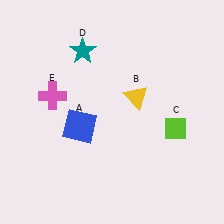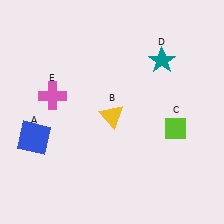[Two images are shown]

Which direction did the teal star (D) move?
The teal star (D) moved right.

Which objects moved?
The objects that moved are: the blue square (A), the yellow triangle (B), the teal star (D).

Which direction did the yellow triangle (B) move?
The yellow triangle (B) moved left.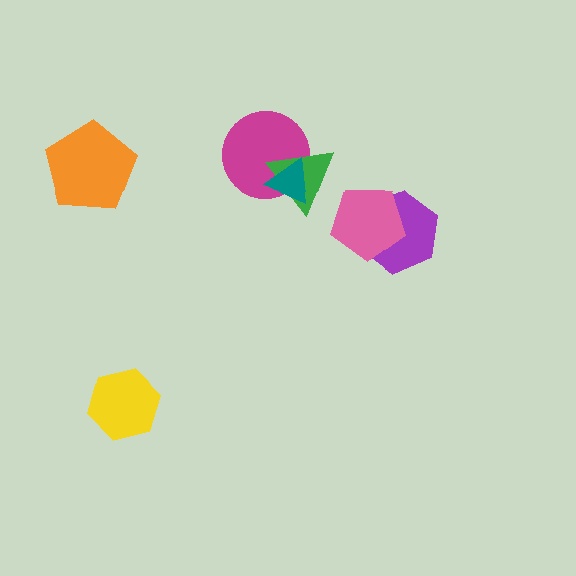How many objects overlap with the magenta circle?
2 objects overlap with the magenta circle.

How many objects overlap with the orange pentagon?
0 objects overlap with the orange pentagon.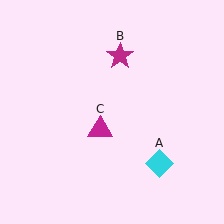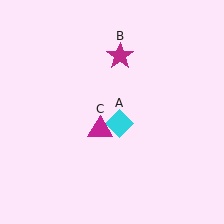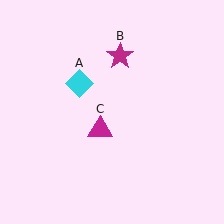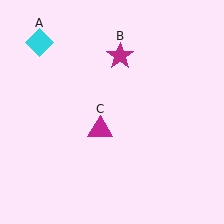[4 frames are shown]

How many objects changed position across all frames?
1 object changed position: cyan diamond (object A).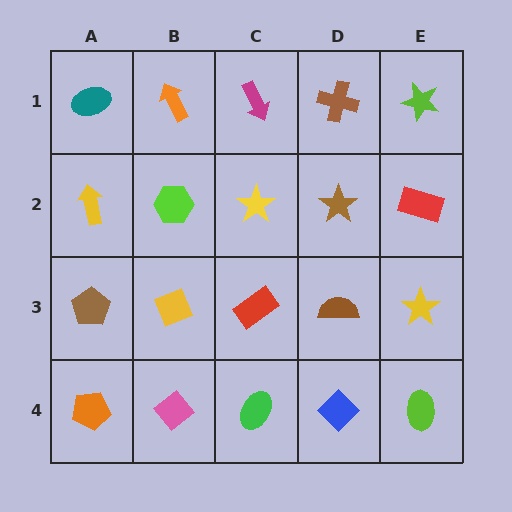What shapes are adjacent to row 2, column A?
A teal ellipse (row 1, column A), a brown pentagon (row 3, column A), a lime hexagon (row 2, column B).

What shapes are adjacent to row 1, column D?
A brown star (row 2, column D), a magenta arrow (row 1, column C), a lime star (row 1, column E).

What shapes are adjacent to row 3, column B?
A lime hexagon (row 2, column B), a pink diamond (row 4, column B), a brown pentagon (row 3, column A), a red rectangle (row 3, column C).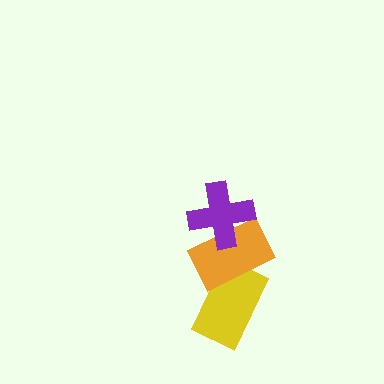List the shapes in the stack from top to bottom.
From top to bottom: the purple cross, the orange rectangle, the yellow rectangle.